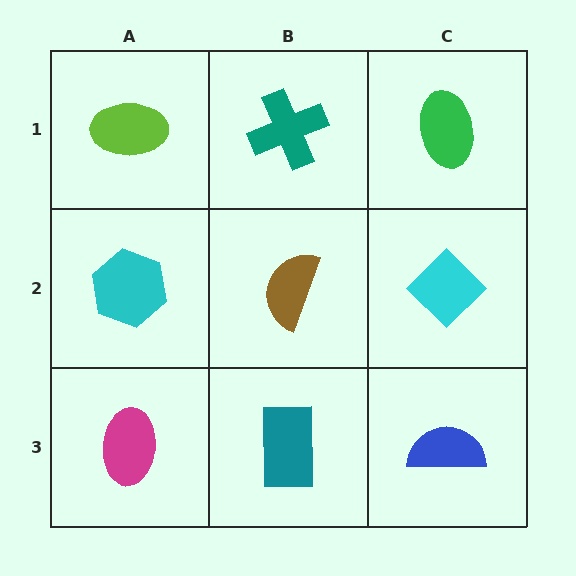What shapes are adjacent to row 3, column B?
A brown semicircle (row 2, column B), a magenta ellipse (row 3, column A), a blue semicircle (row 3, column C).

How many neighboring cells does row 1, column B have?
3.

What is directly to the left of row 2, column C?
A brown semicircle.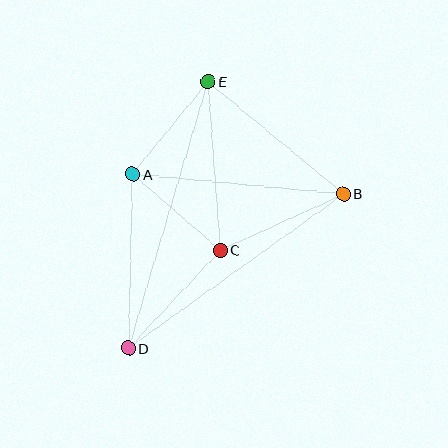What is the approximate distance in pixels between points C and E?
The distance between C and E is approximately 169 pixels.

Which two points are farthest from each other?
Points D and E are farthest from each other.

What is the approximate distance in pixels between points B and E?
The distance between B and E is approximately 176 pixels.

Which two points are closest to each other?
Points A and C are closest to each other.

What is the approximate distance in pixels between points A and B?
The distance between A and B is approximately 212 pixels.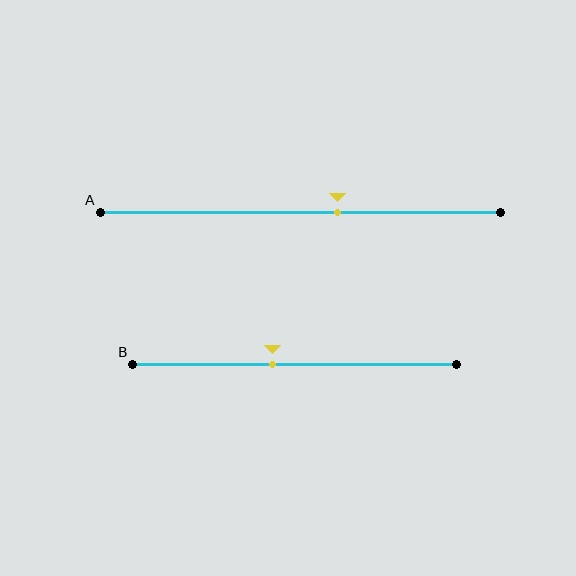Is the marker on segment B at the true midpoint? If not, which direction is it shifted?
No, the marker on segment B is shifted to the left by about 7% of the segment length.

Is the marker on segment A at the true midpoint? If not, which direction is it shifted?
No, the marker on segment A is shifted to the right by about 9% of the segment length.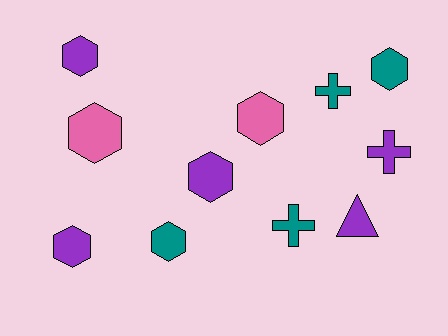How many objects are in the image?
There are 11 objects.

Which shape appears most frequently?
Hexagon, with 7 objects.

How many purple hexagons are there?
There are 3 purple hexagons.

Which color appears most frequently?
Purple, with 5 objects.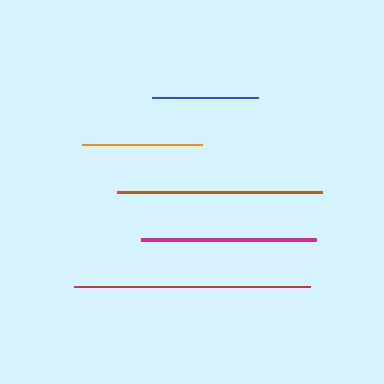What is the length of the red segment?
The red segment is approximately 237 pixels long.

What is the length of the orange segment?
The orange segment is approximately 119 pixels long.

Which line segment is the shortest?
The blue line is the shortest at approximately 106 pixels.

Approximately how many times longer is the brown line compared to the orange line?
The brown line is approximately 1.7 times the length of the orange line.